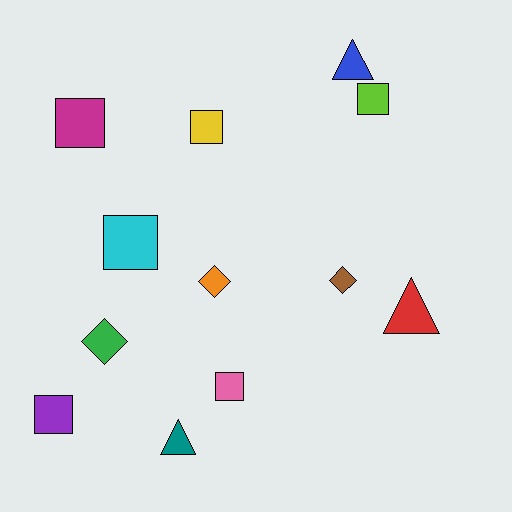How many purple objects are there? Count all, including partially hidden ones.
There is 1 purple object.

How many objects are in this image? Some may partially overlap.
There are 12 objects.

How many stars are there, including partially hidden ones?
There are no stars.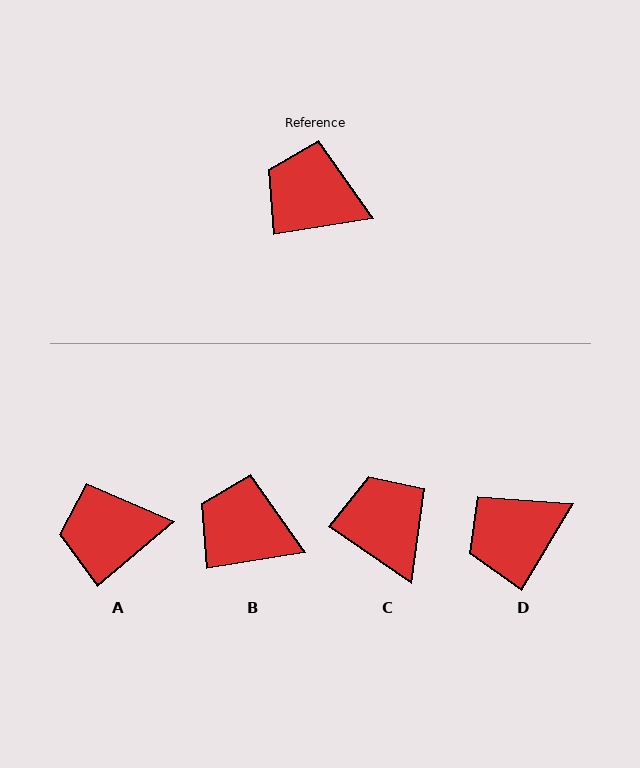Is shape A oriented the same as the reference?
No, it is off by about 32 degrees.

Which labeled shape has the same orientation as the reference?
B.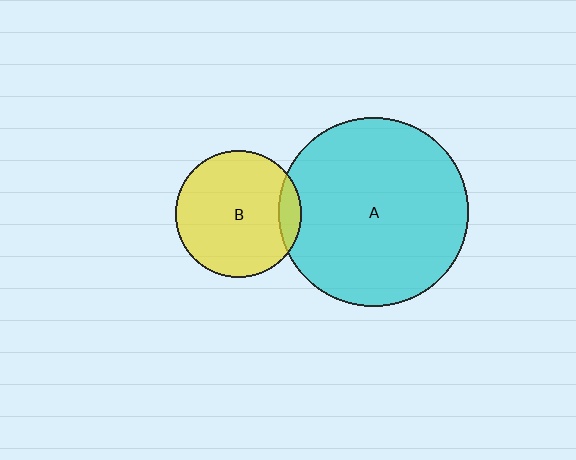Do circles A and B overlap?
Yes.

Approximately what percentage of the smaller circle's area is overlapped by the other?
Approximately 10%.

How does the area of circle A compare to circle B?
Approximately 2.3 times.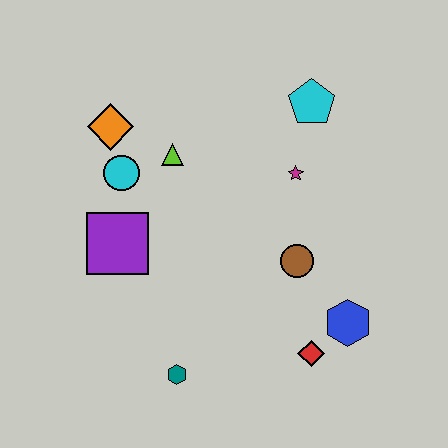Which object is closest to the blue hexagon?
The red diamond is closest to the blue hexagon.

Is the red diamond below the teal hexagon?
No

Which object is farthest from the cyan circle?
The blue hexagon is farthest from the cyan circle.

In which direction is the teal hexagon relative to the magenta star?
The teal hexagon is below the magenta star.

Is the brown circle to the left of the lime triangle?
No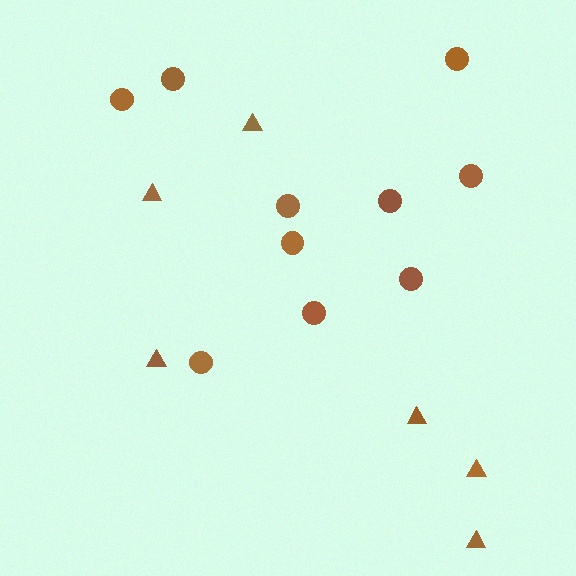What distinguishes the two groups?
There are 2 groups: one group of triangles (6) and one group of circles (10).